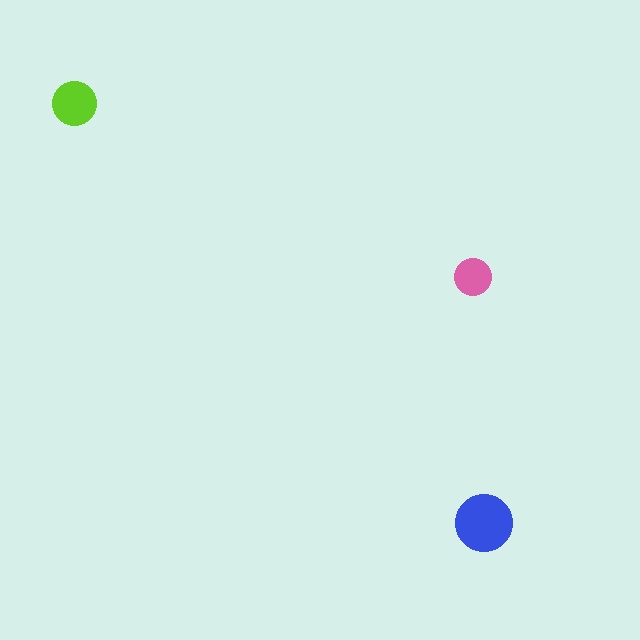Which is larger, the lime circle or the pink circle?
The lime one.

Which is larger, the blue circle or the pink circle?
The blue one.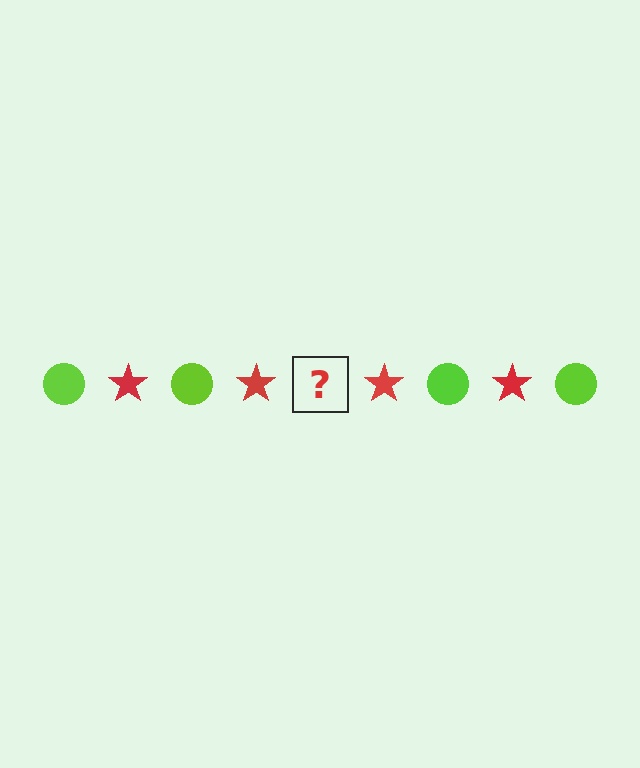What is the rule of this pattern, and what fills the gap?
The rule is that the pattern alternates between lime circle and red star. The gap should be filled with a lime circle.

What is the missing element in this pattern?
The missing element is a lime circle.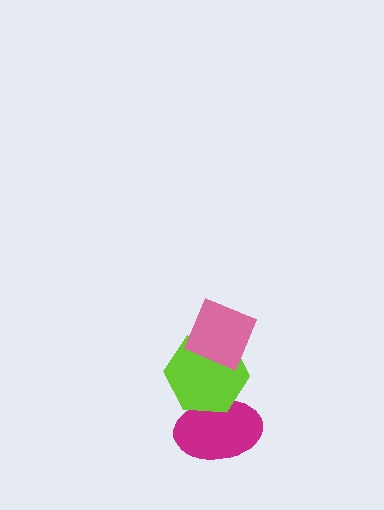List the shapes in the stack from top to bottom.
From top to bottom: the pink diamond, the lime hexagon, the magenta ellipse.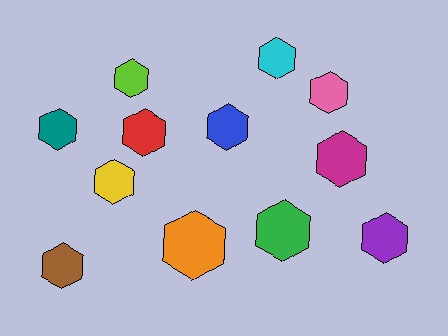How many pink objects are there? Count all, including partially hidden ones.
There is 1 pink object.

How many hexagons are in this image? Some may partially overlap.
There are 12 hexagons.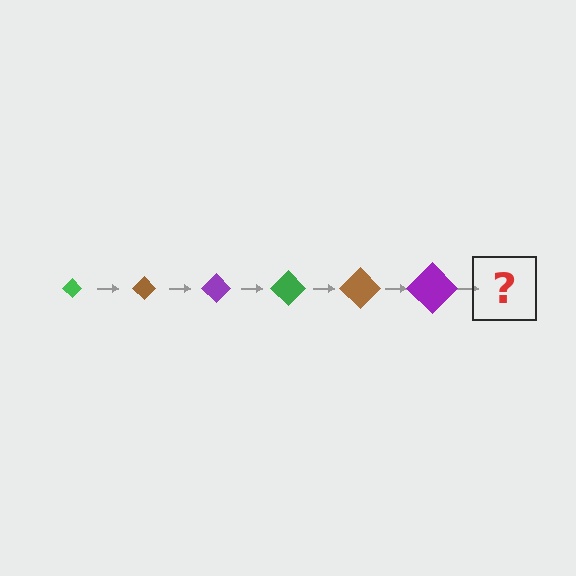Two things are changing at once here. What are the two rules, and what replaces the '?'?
The two rules are that the diamond grows larger each step and the color cycles through green, brown, and purple. The '?' should be a green diamond, larger than the previous one.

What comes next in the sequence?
The next element should be a green diamond, larger than the previous one.